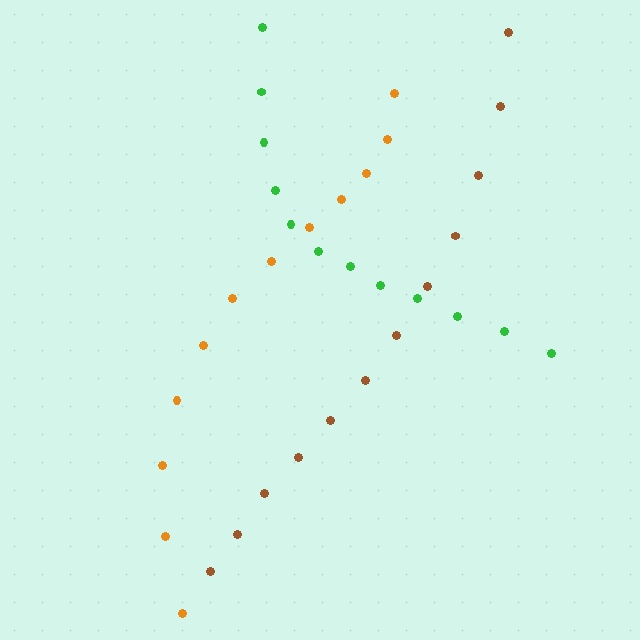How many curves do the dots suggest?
There are 3 distinct paths.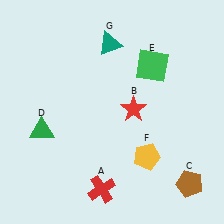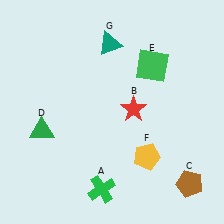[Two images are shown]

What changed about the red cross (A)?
In Image 1, A is red. In Image 2, it changed to green.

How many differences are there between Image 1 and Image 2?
There is 1 difference between the two images.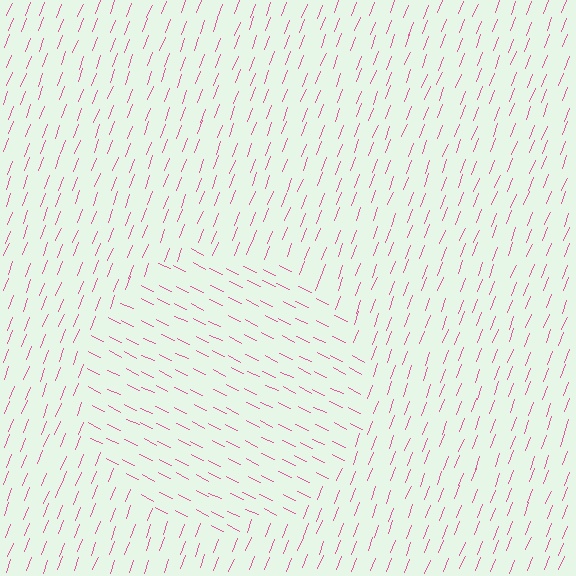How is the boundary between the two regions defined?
The boundary is defined purely by a change in line orientation (approximately 85 degrees difference). All lines are the same color and thickness.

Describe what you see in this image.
The image is filled with small pink line segments. A circle region in the image has lines oriented differently from the surrounding lines, creating a visible texture boundary.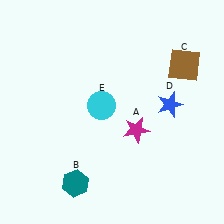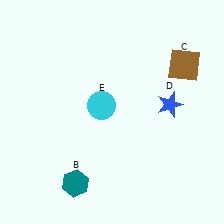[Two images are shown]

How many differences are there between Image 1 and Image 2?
There is 1 difference between the two images.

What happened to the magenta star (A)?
The magenta star (A) was removed in Image 2. It was in the bottom-right area of Image 1.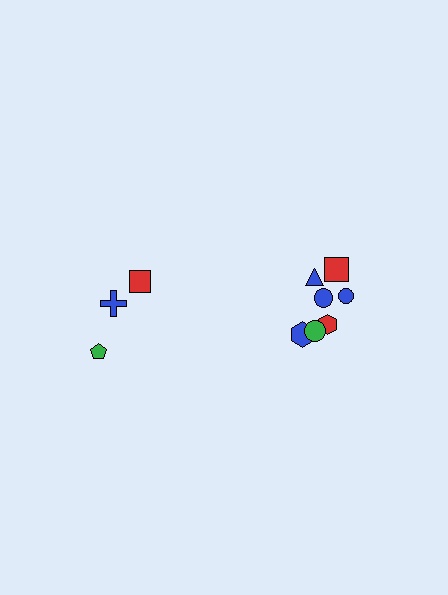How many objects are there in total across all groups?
There are 10 objects.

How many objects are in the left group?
There are 3 objects.